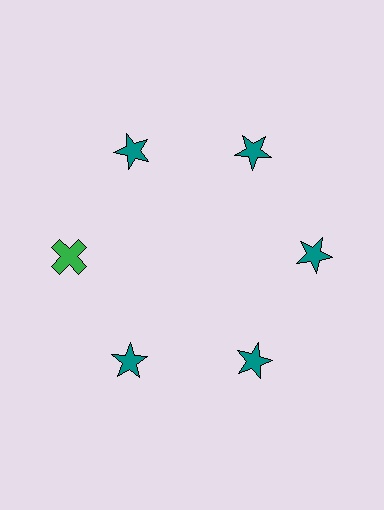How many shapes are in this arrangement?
There are 6 shapes arranged in a ring pattern.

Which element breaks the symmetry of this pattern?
The green cross at roughly the 9 o'clock position breaks the symmetry. All other shapes are teal stars.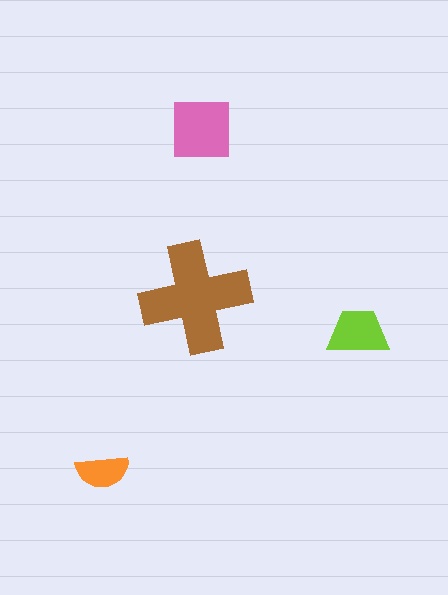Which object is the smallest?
The orange semicircle.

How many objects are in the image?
There are 4 objects in the image.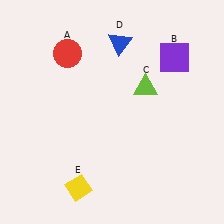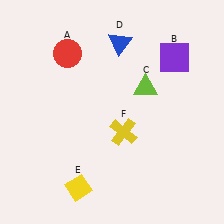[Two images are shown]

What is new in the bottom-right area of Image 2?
A yellow cross (F) was added in the bottom-right area of Image 2.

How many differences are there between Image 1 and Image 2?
There is 1 difference between the two images.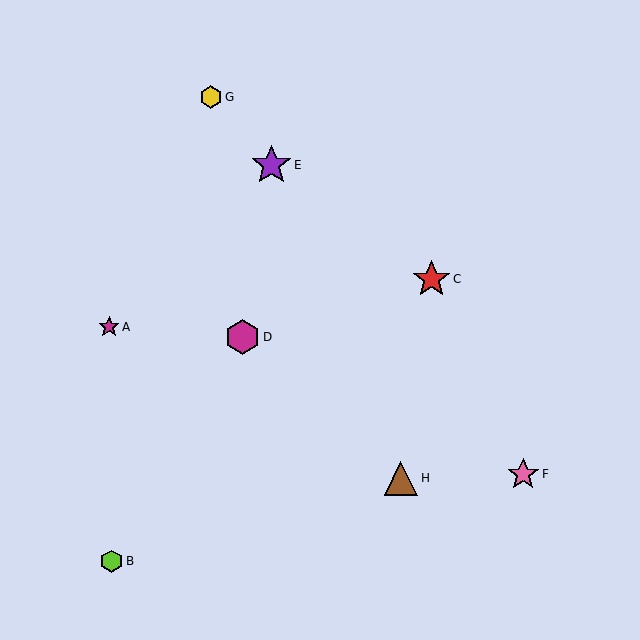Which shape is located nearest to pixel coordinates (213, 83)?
The yellow hexagon (labeled G) at (211, 97) is nearest to that location.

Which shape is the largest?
The purple star (labeled E) is the largest.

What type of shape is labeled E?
Shape E is a purple star.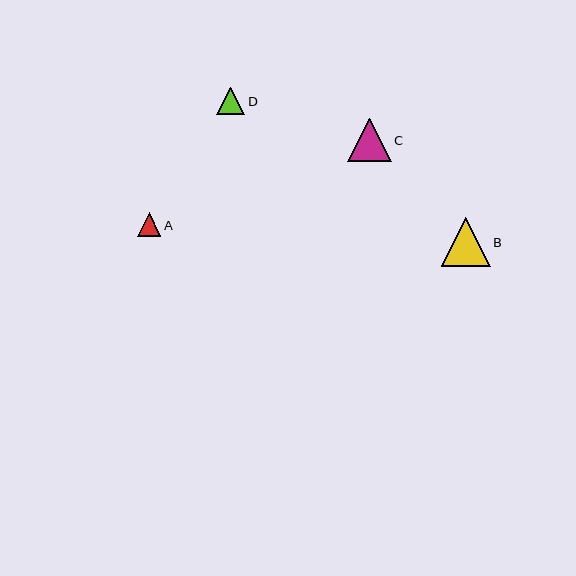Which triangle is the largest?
Triangle B is the largest with a size of approximately 49 pixels.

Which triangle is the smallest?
Triangle A is the smallest with a size of approximately 23 pixels.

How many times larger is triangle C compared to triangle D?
Triangle C is approximately 1.6 times the size of triangle D.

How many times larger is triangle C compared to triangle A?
Triangle C is approximately 1.9 times the size of triangle A.